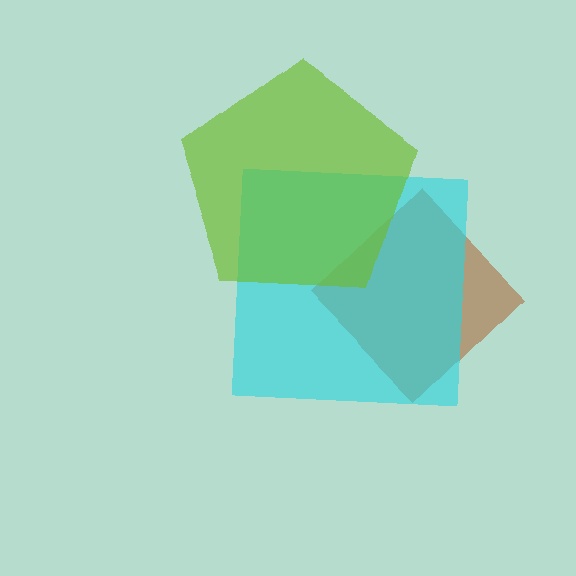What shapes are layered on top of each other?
The layered shapes are: a brown diamond, a cyan square, a lime pentagon.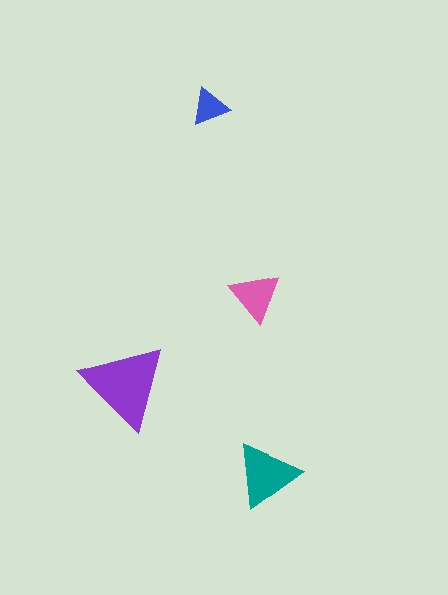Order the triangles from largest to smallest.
the purple one, the teal one, the pink one, the blue one.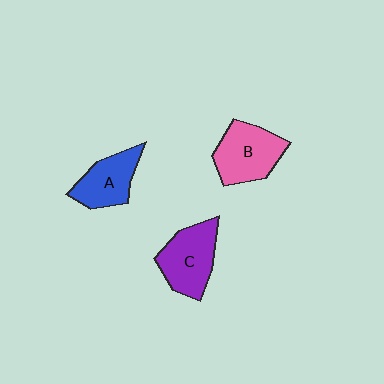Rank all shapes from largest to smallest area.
From largest to smallest: B (pink), C (purple), A (blue).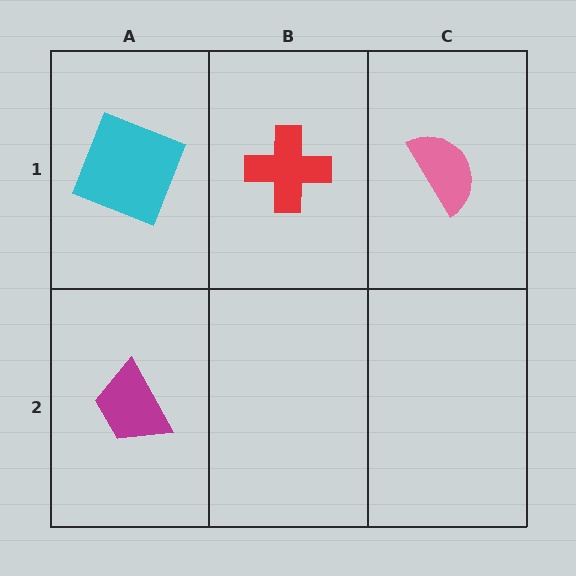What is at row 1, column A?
A cyan square.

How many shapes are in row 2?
1 shape.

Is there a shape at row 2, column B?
No, that cell is empty.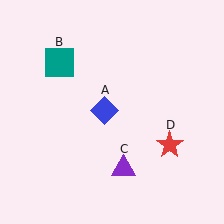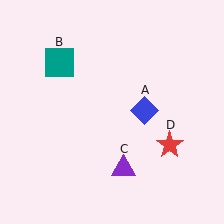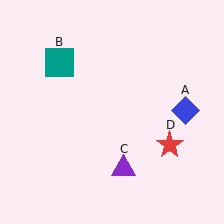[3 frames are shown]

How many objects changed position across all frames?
1 object changed position: blue diamond (object A).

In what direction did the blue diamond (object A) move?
The blue diamond (object A) moved right.